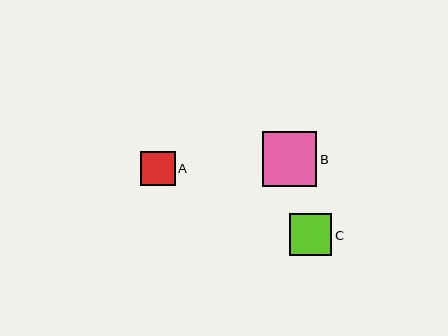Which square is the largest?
Square B is the largest with a size of approximately 55 pixels.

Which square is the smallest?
Square A is the smallest with a size of approximately 34 pixels.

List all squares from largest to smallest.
From largest to smallest: B, C, A.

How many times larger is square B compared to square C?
Square B is approximately 1.3 times the size of square C.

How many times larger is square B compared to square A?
Square B is approximately 1.6 times the size of square A.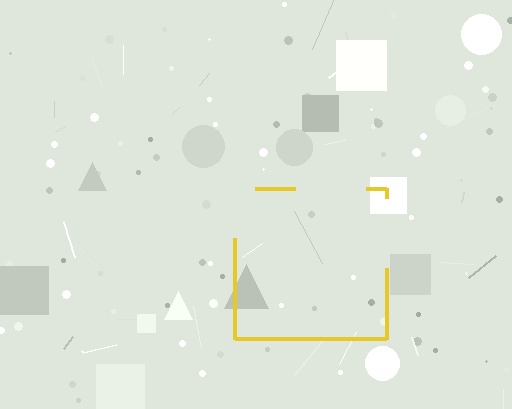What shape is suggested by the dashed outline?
The dashed outline suggests a square.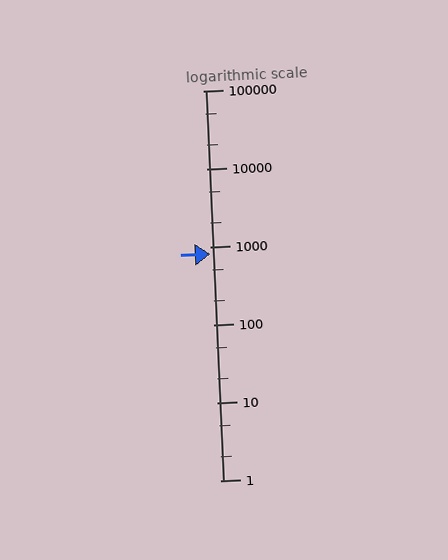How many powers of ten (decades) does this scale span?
The scale spans 5 decades, from 1 to 100000.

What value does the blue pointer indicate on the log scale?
The pointer indicates approximately 810.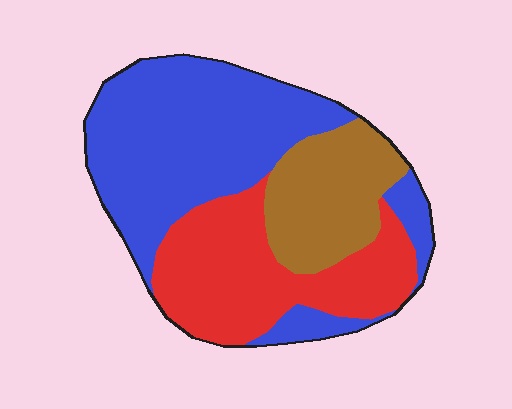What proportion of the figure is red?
Red covers about 30% of the figure.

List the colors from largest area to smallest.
From largest to smallest: blue, red, brown.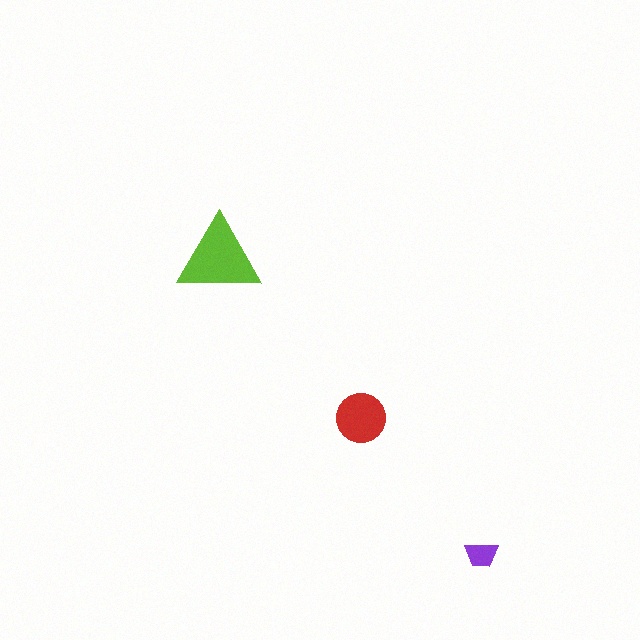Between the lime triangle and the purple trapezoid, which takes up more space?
The lime triangle.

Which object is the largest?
The lime triangle.